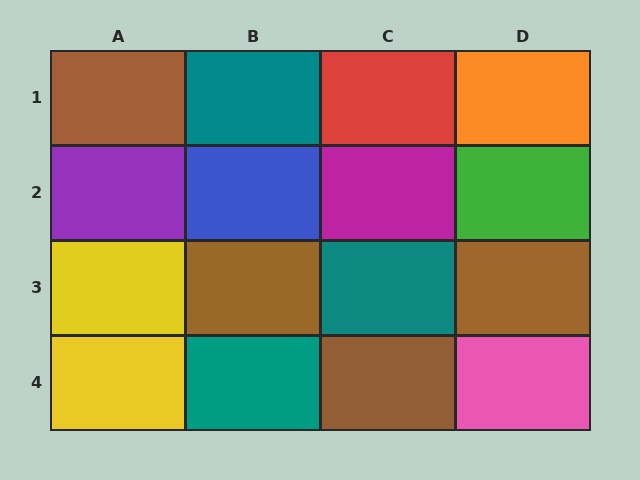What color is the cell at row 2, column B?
Blue.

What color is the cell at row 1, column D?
Orange.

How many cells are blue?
1 cell is blue.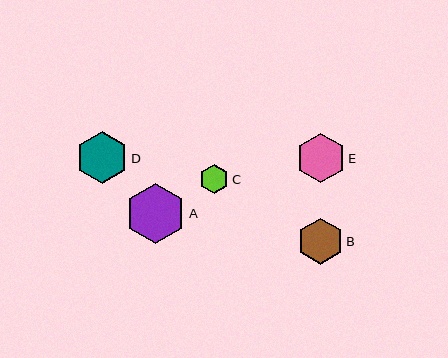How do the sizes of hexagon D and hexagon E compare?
Hexagon D and hexagon E are approximately the same size.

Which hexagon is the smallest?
Hexagon C is the smallest with a size of approximately 29 pixels.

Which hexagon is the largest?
Hexagon A is the largest with a size of approximately 60 pixels.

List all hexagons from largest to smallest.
From largest to smallest: A, D, E, B, C.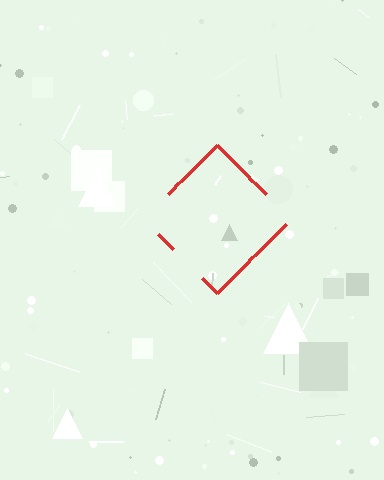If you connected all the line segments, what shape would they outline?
They would outline a diamond.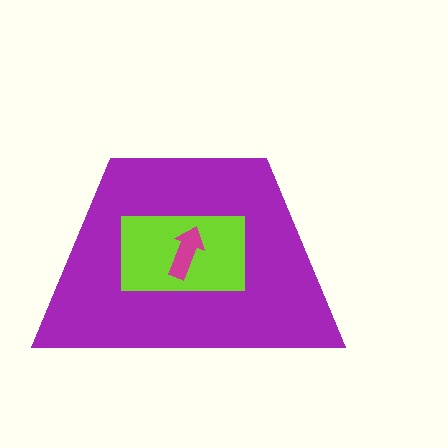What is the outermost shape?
The purple trapezoid.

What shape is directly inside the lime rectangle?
The magenta arrow.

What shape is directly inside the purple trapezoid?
The lime rectangle.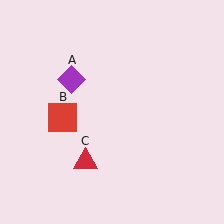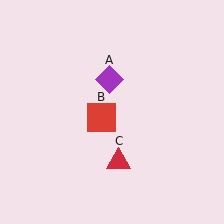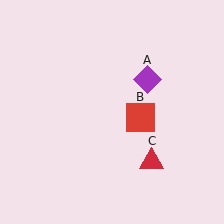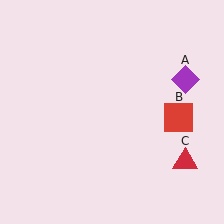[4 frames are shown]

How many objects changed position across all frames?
3 objects changed position: purple diamond (object A), red square (object B), red triangle (object C).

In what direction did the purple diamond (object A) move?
The purple diamond (object A) moved right.